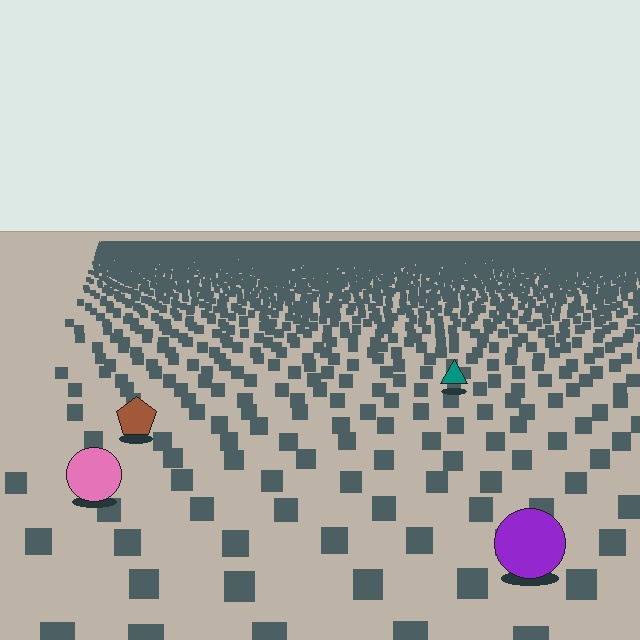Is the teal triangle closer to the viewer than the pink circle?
No. The pink circle is closer — you can tell from the texture gradient: the ground texture is coarser near it.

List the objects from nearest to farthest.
From nearest to farthest: the purple circle, the pink circle, the brown pentagon, the teal triangle.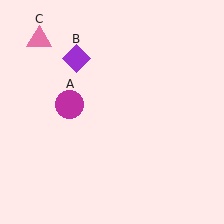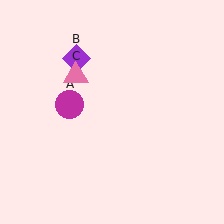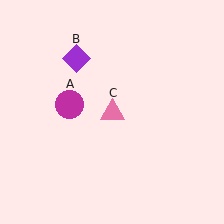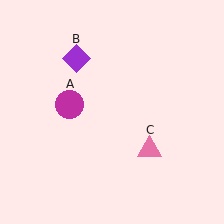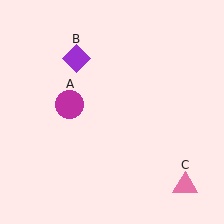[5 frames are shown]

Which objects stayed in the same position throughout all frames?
Magenta circle (object A) and purple diamond (object B) remained stationary.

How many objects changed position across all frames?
1 object changed position: pink triangle (object C).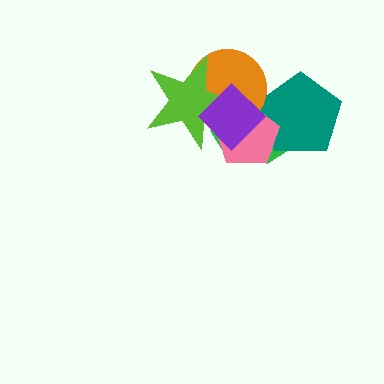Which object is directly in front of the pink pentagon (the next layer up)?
The lime star is directly in front of the pink pentagon.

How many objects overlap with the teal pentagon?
3 objects overlap with the teal pentagon.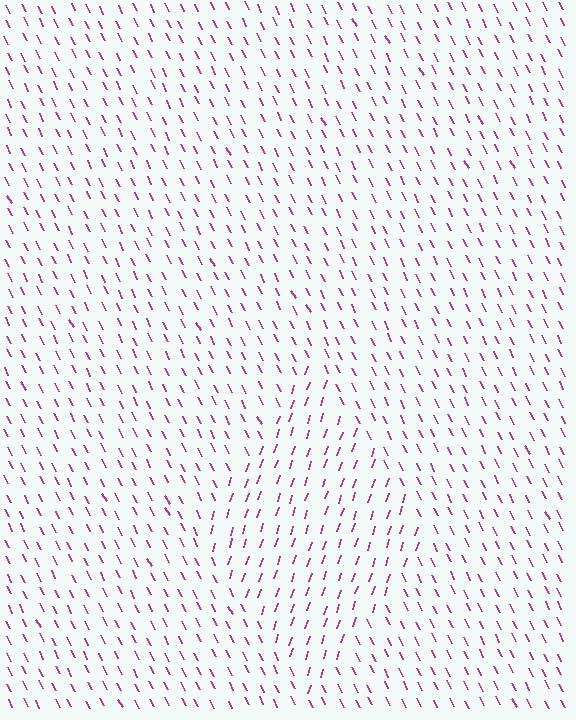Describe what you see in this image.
The image is filled with small magenta line segments. A diamond region in the image has lines oriented differently from the surrounding lines, creating a visible texture boundary.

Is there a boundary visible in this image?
Yes, there is a texture boundary formed by a change in line orientation.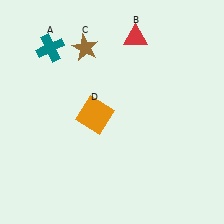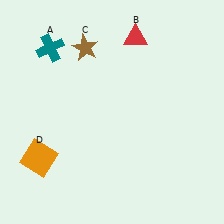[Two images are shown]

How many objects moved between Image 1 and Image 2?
1 object moved between the two images.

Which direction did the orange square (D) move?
The orange square (D) moved left.